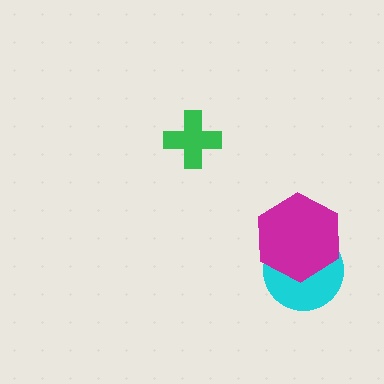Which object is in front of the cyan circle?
The magenta hexagon is in front of the cyan circle.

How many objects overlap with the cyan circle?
1 object overlaps with the cyan circle.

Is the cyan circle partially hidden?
Yes, it is partially covered by another shape.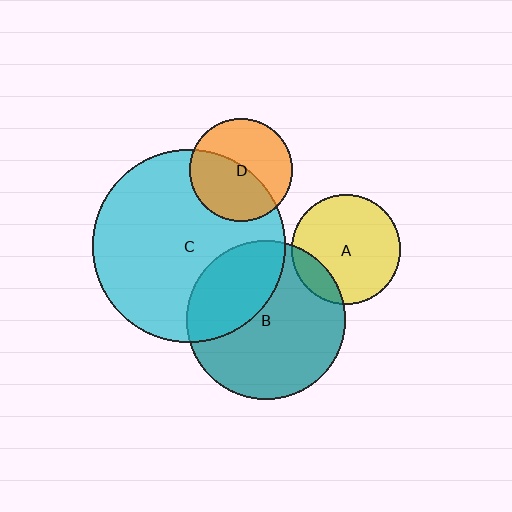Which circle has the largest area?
Circle C (cyan).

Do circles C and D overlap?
Yes.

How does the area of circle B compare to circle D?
Approximately 2.4 times.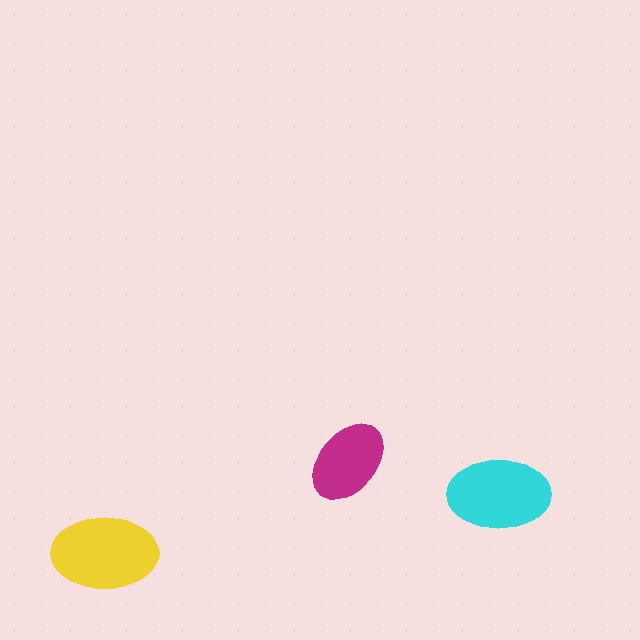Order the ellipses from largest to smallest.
the yellow one, the cyan one, the magenta one.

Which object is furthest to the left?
The yellow ellipse is leftmost.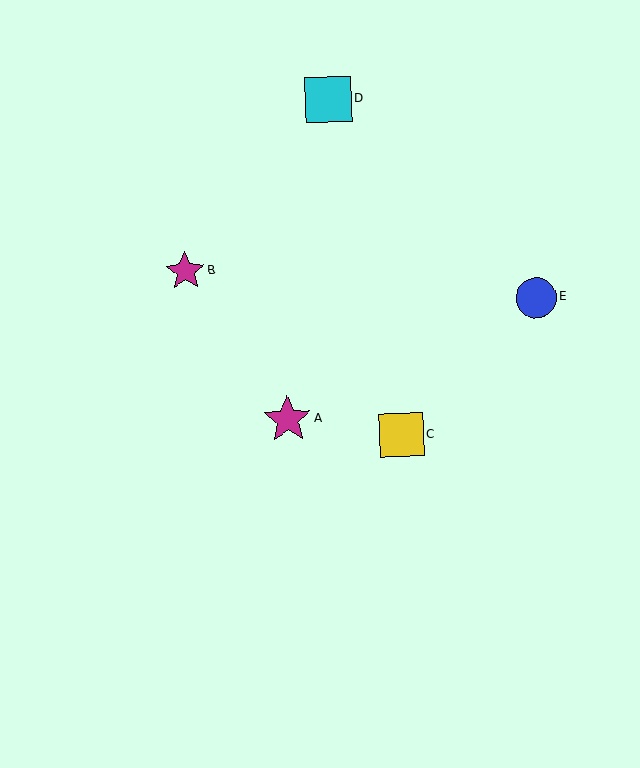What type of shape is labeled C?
Shape C is a yellow square.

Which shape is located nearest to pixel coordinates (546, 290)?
The blue circle (labeled E) at (536, 298) is nearest to that location.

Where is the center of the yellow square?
The center of the yellow square is at (401, 435).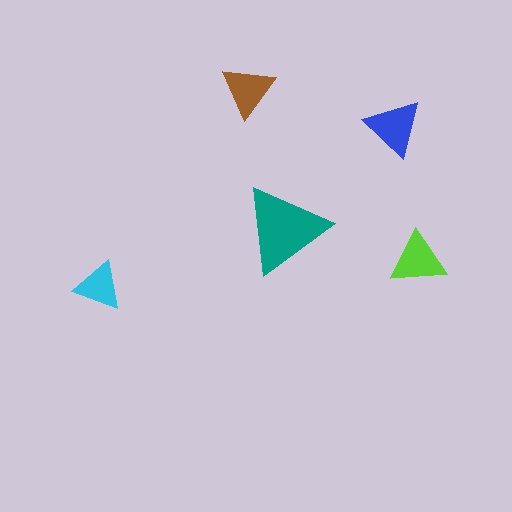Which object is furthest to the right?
The lime triangle is rightmost.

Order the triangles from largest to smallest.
the teal one, the blue one, the lime one, the brown one, the cyan one.